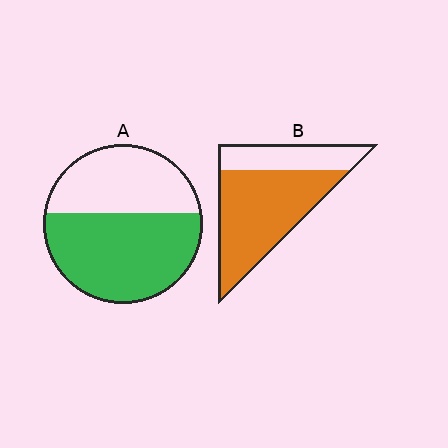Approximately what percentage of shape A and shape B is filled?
A is approximately 60% and B is approximately 70%.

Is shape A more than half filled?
Yes.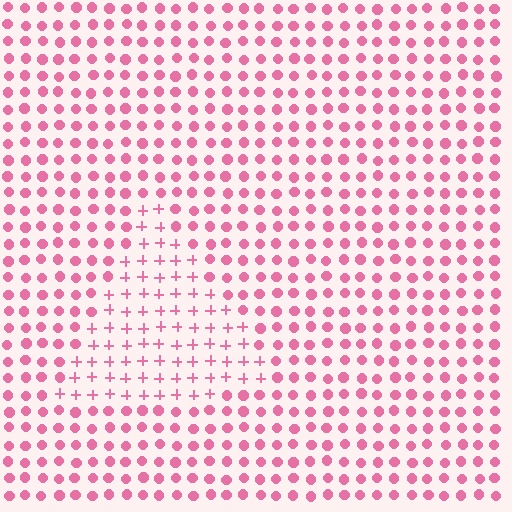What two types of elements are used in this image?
The image uses plus signs inside the triangle region and circles outside it.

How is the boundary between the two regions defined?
The boundary is defined by a change in element shape: plus signs inside vs. circles outside. All elements share the same color and spacing.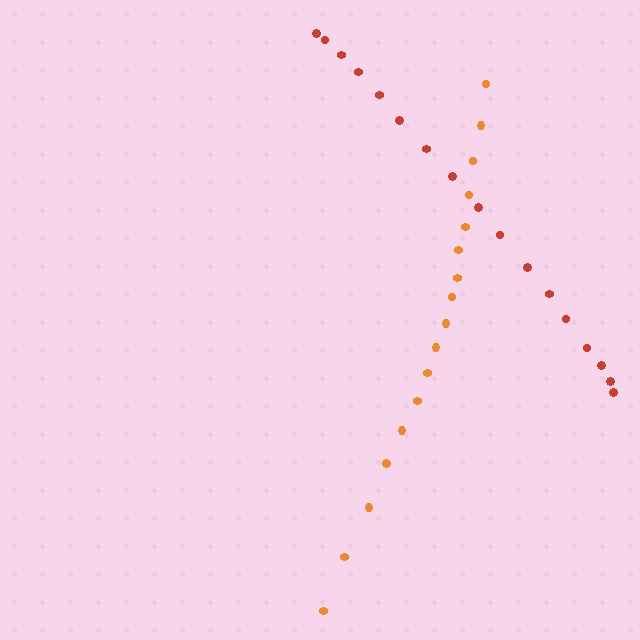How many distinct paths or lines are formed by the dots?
There are 2 distinct paths.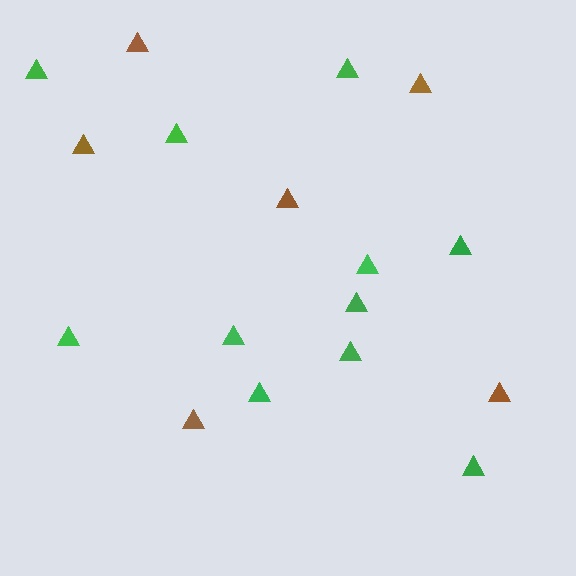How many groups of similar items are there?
There are 2 groups: one group of brown triangles (6) and one group of green triangles (11).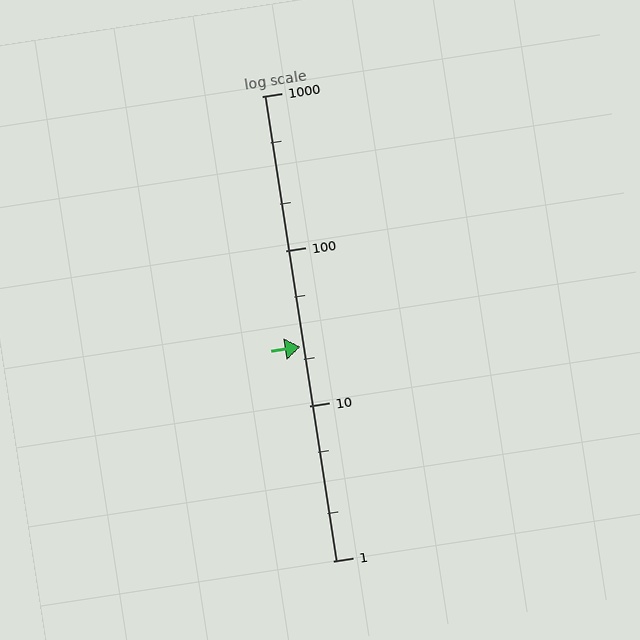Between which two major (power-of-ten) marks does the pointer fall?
The pointer is between 10 and 100.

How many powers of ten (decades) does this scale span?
The scale spans 3 decades, from 1 to 1000.